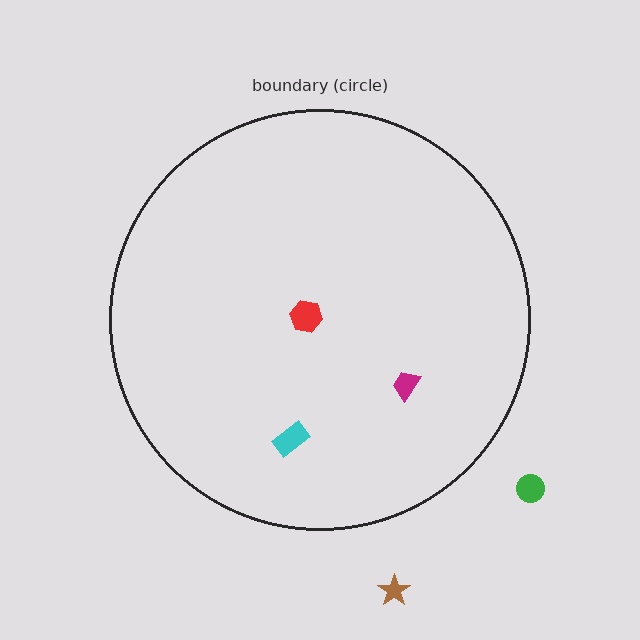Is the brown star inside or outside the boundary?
Outside.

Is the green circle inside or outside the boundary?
Outside.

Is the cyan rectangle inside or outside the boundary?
Inside.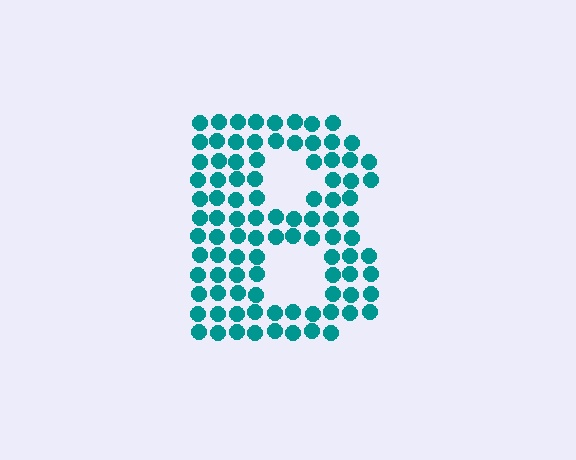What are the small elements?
The small elements are circles.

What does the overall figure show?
The overall figure shows the letter B.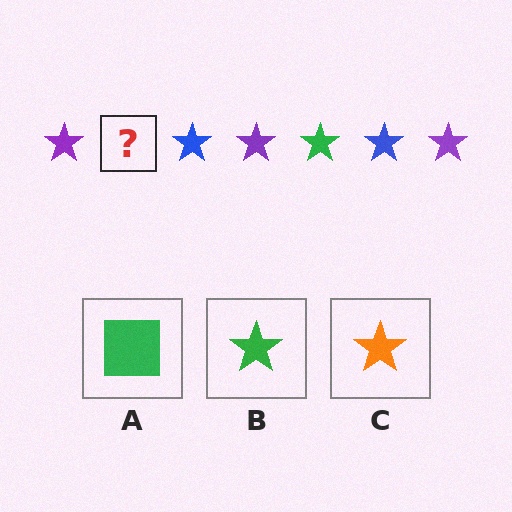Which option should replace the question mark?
Option B.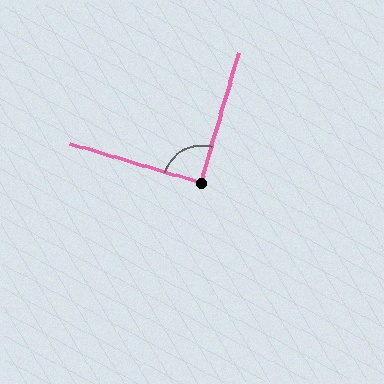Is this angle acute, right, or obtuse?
It is approximately a right angle.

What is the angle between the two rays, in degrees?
Approximately 90 degrees.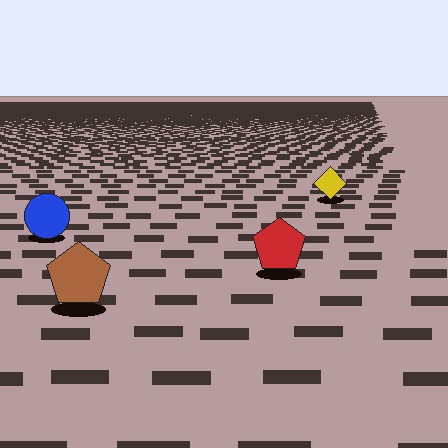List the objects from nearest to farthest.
From nearest to farthest: the brown pentagon, the red pentagon, the blue circle, the yellow diamond.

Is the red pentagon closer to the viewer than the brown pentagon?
No. The brown pentagon is closer — you can tell from the texture gradient: the ground texture is coarser near it.